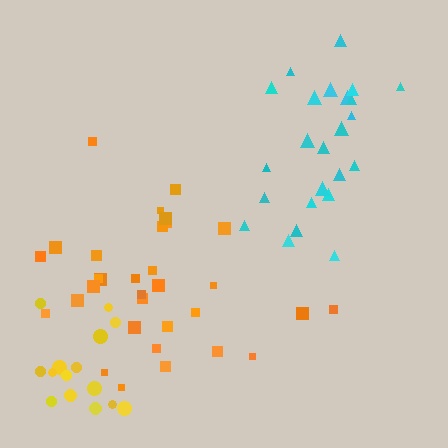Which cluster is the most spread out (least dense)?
Cyan.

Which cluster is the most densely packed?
Yellow.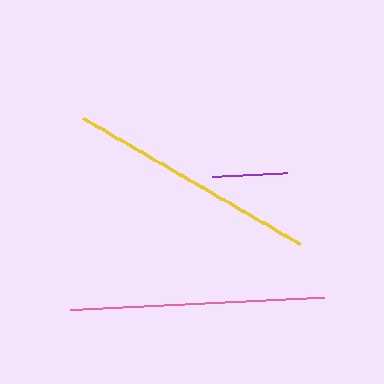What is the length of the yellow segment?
The yellow segment is approximately 250 pixels long.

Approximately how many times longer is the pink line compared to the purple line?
The pink line is approximately 3.4 times the length of the purple line.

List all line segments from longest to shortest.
From longest to shortest: pink, yellow, purple.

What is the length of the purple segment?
The purple segment is approximately 75 pixels long.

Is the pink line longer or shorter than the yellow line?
The pink line is longer than the yellow line.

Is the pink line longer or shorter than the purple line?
The pink line is longer than the purple line.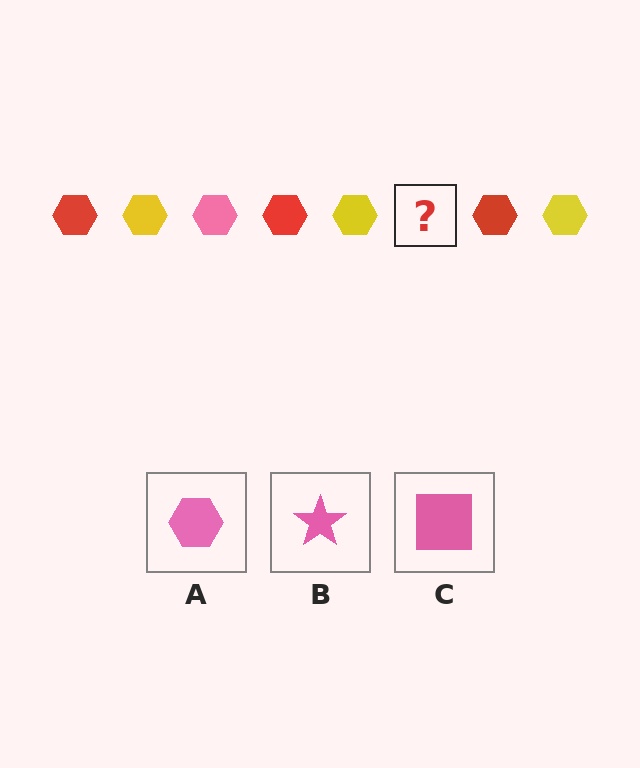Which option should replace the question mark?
Option A.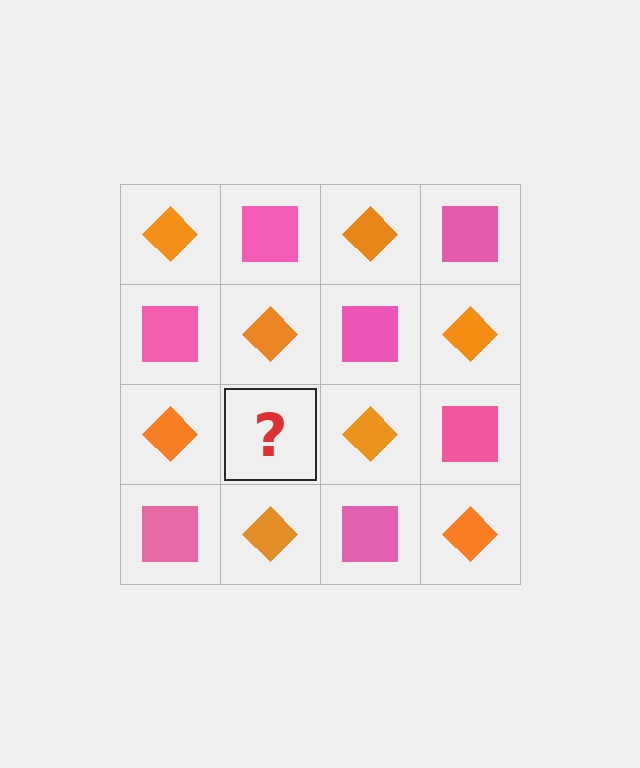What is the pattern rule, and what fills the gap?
The rule is that it alternates orange diamond and pink square in a checkerboard pattern. The gap should be filled with a pink square.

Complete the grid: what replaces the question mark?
The question mark should be replaced with a pink square.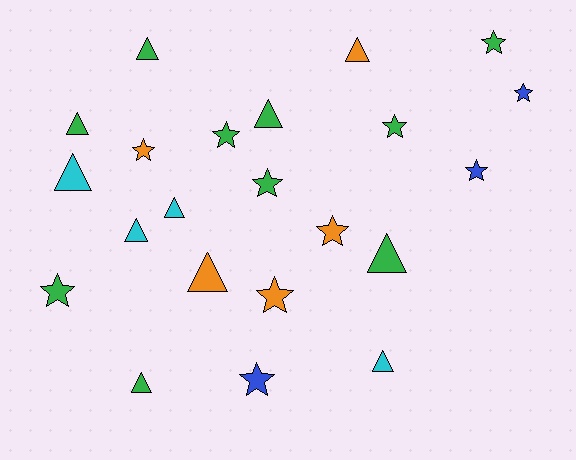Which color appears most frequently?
Green, with 10 objects.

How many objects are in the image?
There are 22 objects.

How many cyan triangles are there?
There are 4 cyan triangles.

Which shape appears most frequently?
Star, with 11 objects.